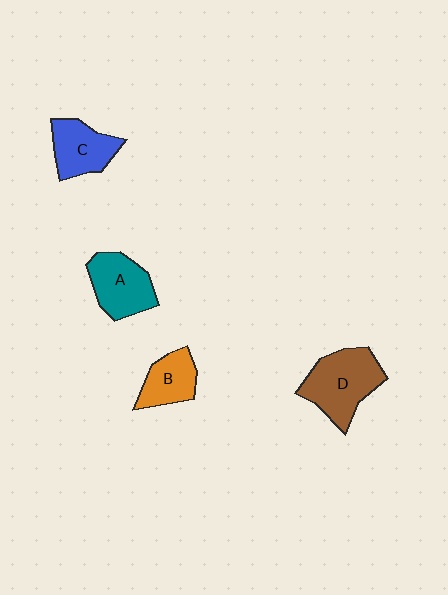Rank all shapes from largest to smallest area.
From largest to smallest: D (brown), A (teal), C (blue), B (orange).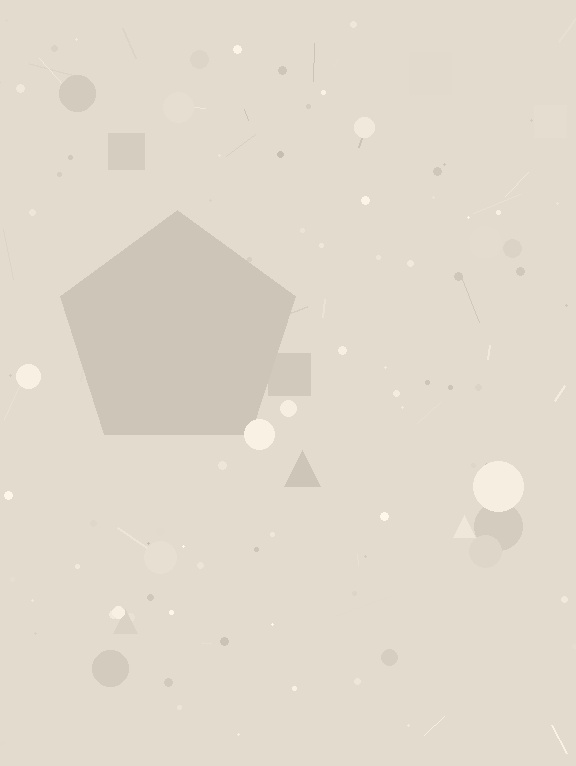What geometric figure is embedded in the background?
A pentagon is embedded in the background.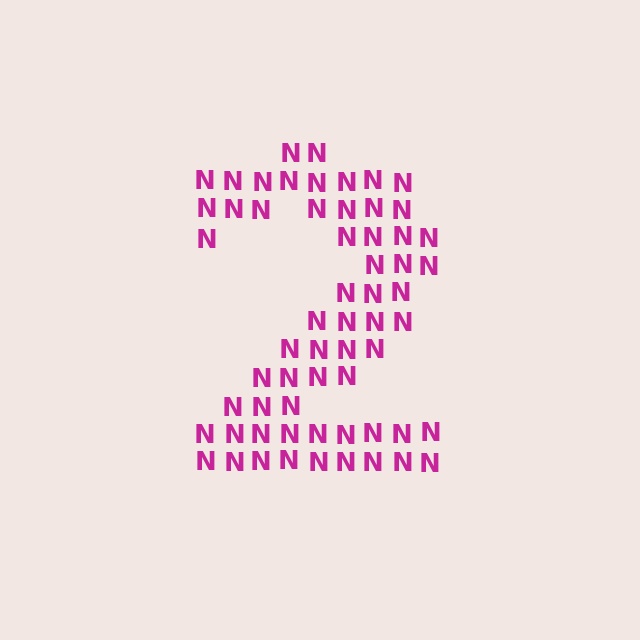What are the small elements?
The small elements are letter N's.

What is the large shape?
The large shape is the digit 2.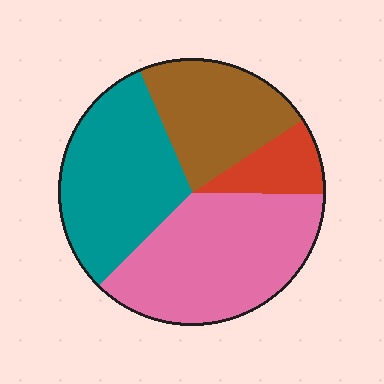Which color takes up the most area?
Pink, at roughly 35%.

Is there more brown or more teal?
Teal.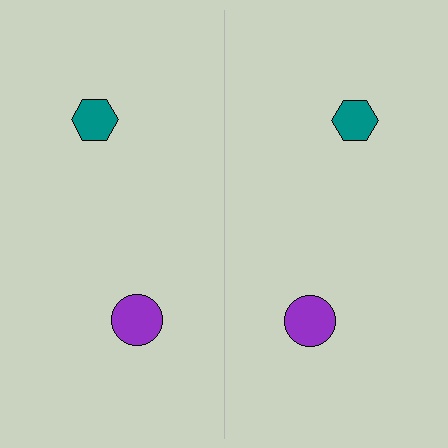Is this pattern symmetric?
Yes, this pattern has bilateral (reflection) symmetry.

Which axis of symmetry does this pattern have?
The pattern has a vertical axis of symmetry running through the center of the image.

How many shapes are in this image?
There are 4 shapes in this image.